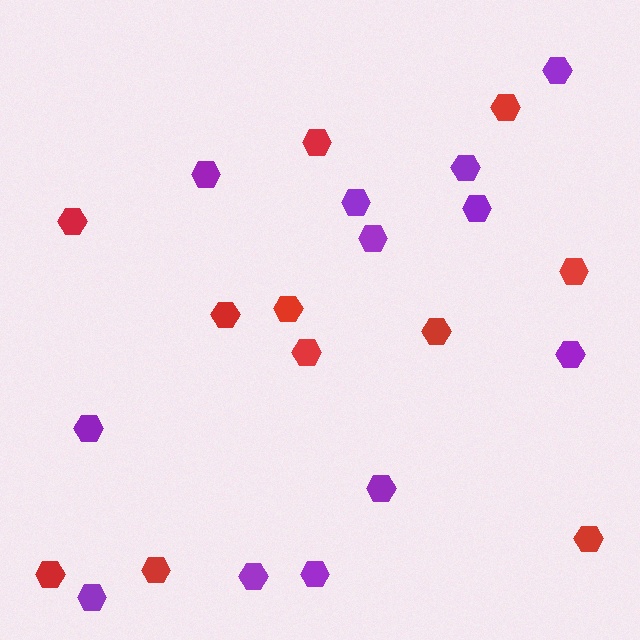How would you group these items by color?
There are 2 groups: one group of purple hexagons (12) and one group of red hexagons (11).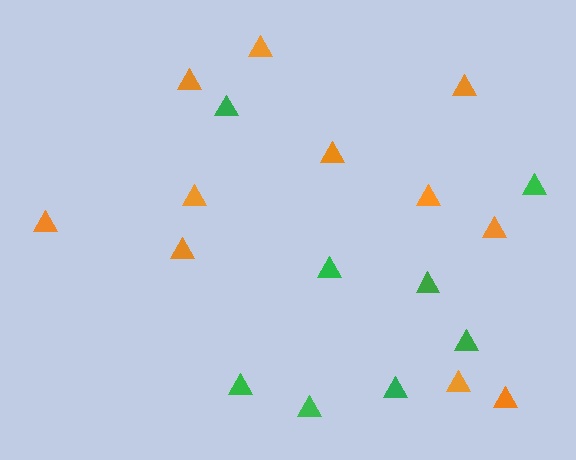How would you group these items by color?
There are 2 groups: one group of orange triangles (11) and one group of green triangles (8).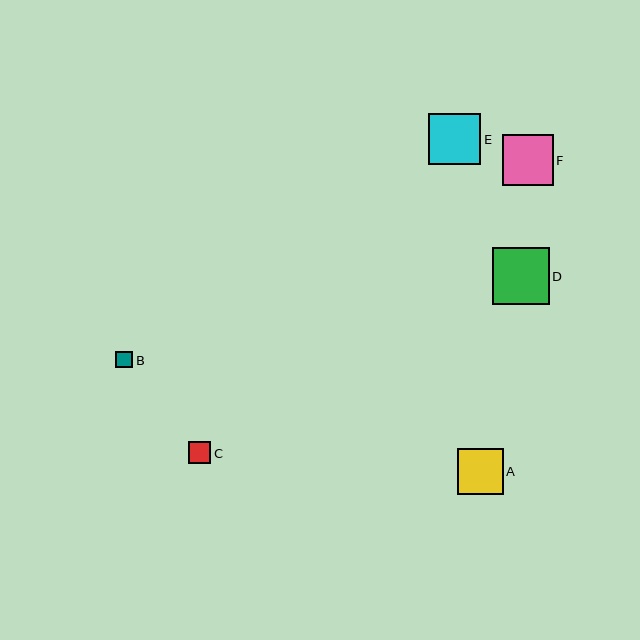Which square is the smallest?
Square B is the smallest with a size of approximately 17 pixels.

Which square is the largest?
Square D is the largest with a size of approximately 57 pixels.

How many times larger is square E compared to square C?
Square E is approximately 2.3 times the size of square C.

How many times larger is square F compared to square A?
Square F is approximately 1.1 times the size of square A.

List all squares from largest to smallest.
From largest to smallest: D, E, F, A, C, B.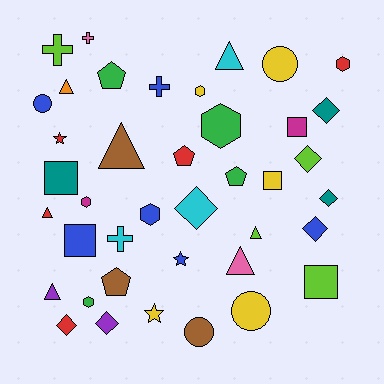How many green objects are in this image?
There are 4 green objects.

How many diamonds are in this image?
There are 7 diamonds.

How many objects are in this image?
There are 40 objects.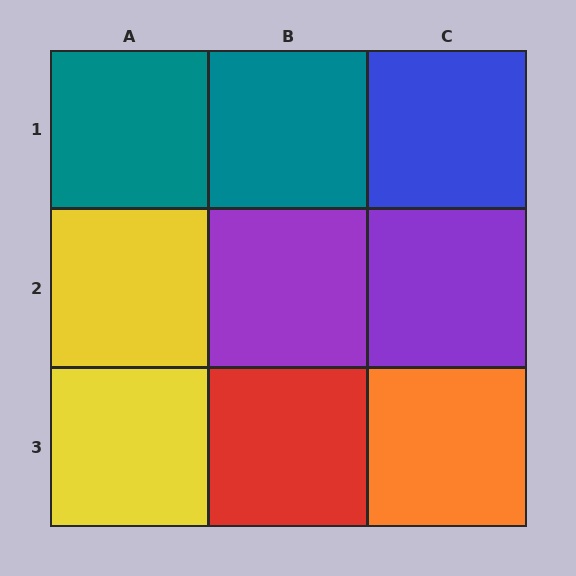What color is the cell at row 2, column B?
Purple.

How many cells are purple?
2 cells are purple.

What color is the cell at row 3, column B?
Red.